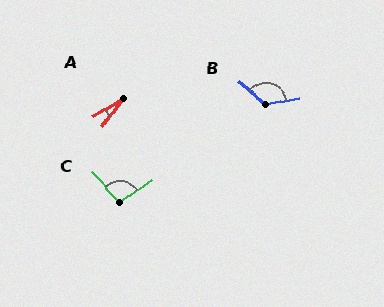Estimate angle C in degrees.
Approximately 97 degrees.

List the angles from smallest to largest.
A (22°), C (97°), B (130°).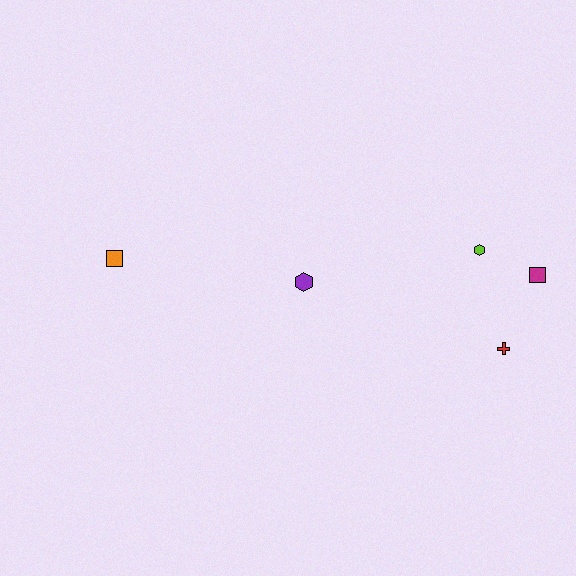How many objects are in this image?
There are 5 objects.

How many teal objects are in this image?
There are no teal objects.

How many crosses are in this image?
There is 1 cross.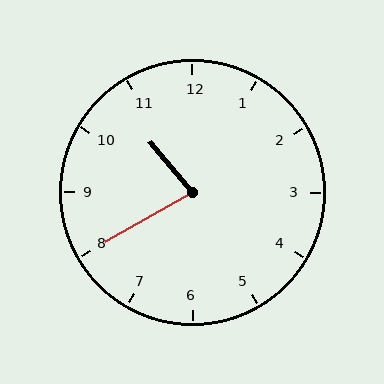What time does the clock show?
10:40.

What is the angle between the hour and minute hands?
Approximately 80 degrees.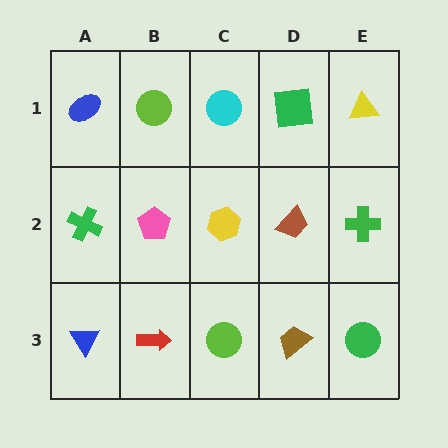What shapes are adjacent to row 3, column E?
A green cross (row 2, column E), a brown trapezoid (row 3, column D).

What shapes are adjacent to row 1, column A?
A green cross (row 2, column A), a lime circle (row 1, column B).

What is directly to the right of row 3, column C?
A brown trapezoid.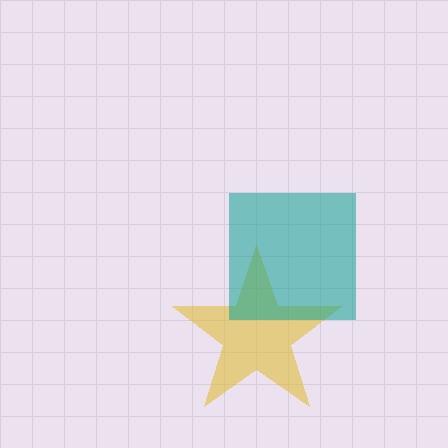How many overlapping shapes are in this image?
There are 2 overlapping shapes in the image.